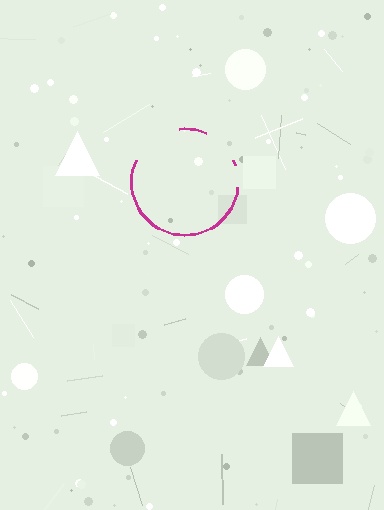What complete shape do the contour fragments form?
The contour fragments form a circle.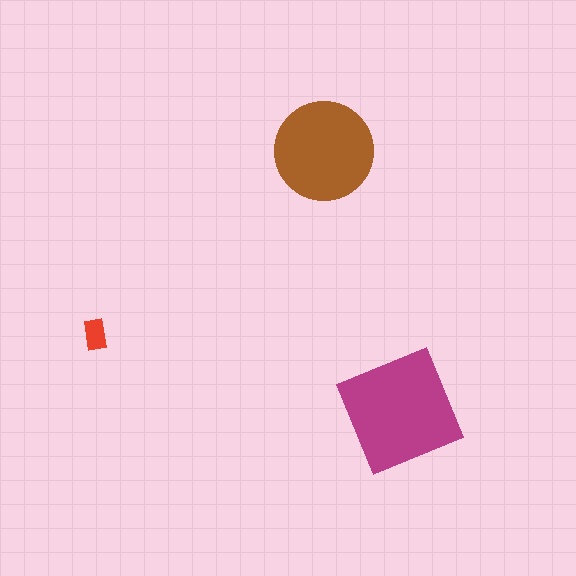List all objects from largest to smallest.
The magenta square, the brown circle, the red rectangle.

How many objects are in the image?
There are 3 objects in the image.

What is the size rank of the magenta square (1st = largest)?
1st.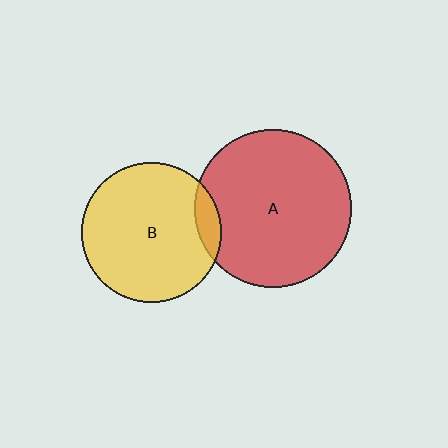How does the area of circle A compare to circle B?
Approximately 1.3 times.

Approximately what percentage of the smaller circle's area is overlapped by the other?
Approximately 10%.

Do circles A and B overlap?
Yes.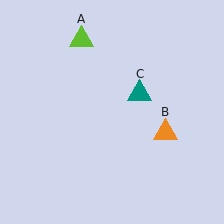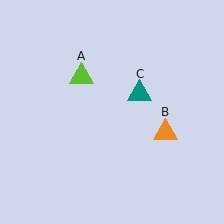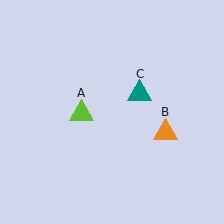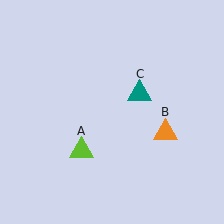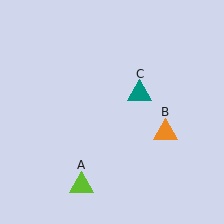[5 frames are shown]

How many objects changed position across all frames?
1 object changed position: lime triangle (object A).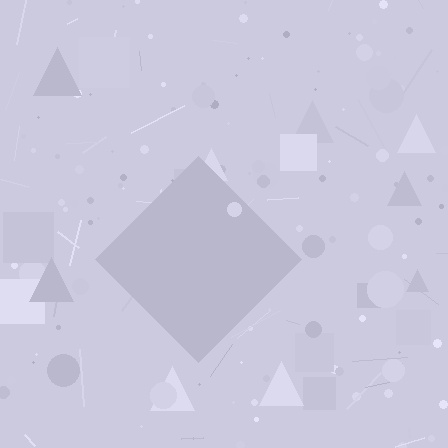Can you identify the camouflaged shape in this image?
The camouflaged shape is a diamond.